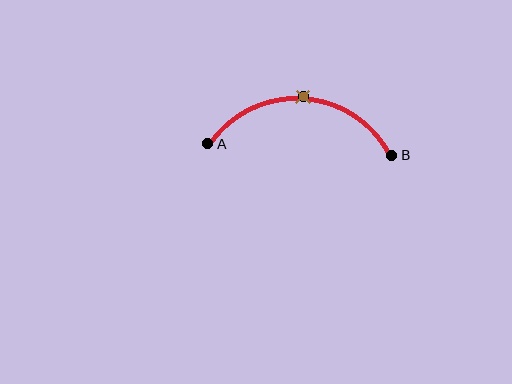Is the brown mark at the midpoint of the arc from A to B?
Yes. The brown mark lies on the arc at equal arc-length from both A and B — it is the arc midpoint.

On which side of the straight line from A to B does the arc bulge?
The arc bulges above the straight line connecting A and B.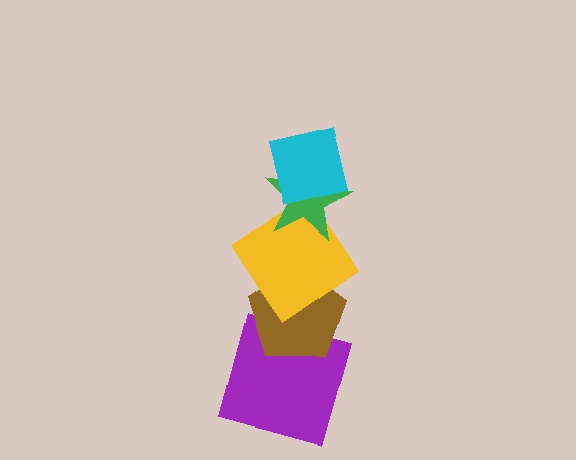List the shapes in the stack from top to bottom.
From top to bottom: the cyan square, the green star, the yellow diamond, the brown pentagon, the purple square.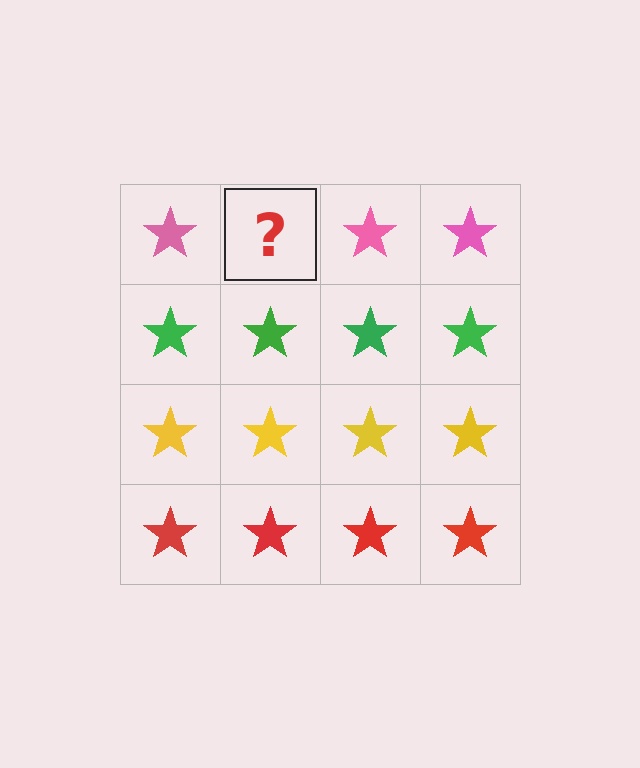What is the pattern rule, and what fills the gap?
The rule is that each row has a consistent color. The gap should be filled with a pink star.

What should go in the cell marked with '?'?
The missing cell should contain a pink star.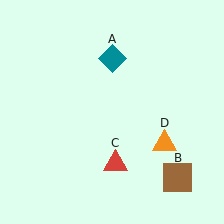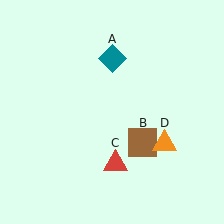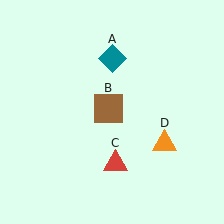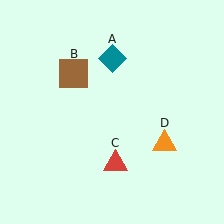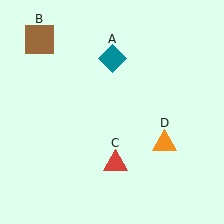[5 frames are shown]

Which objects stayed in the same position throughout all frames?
Teal diamond (object A) and red triangle (object C) and orange triangle (object D) remained stationary.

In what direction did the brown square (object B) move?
The brown square (object B) moved up and to the left.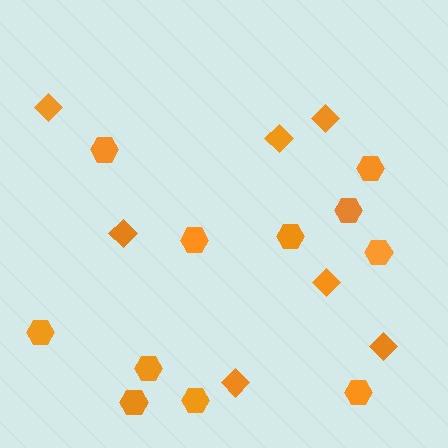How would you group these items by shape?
There are 2 groups: one group of hexagons (11) and one group of diamonds (7).